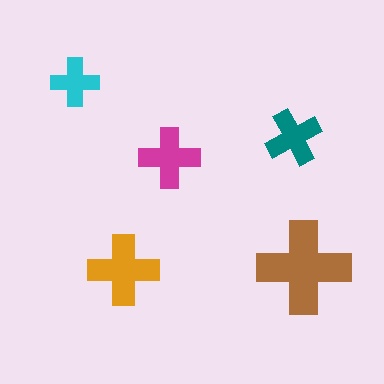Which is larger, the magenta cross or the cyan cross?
The magenta one.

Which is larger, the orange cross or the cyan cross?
The orange one.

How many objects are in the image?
There are 5 objects in the image.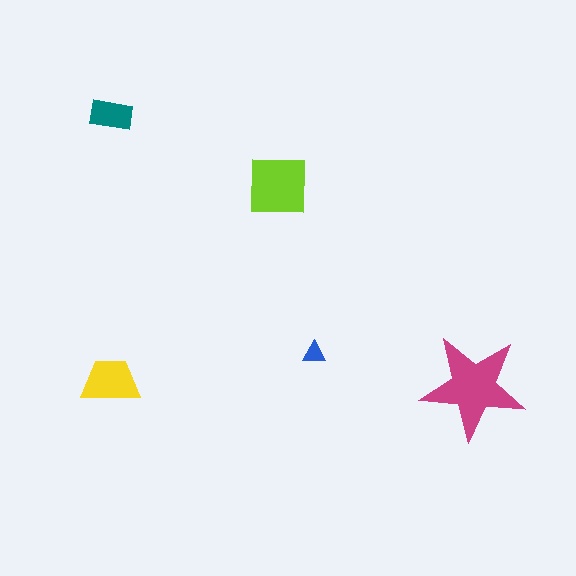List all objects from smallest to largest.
The blue triangle, the teal rectangle, the yellow trapezoid, the lime square, the magenta star.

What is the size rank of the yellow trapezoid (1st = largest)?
3rd.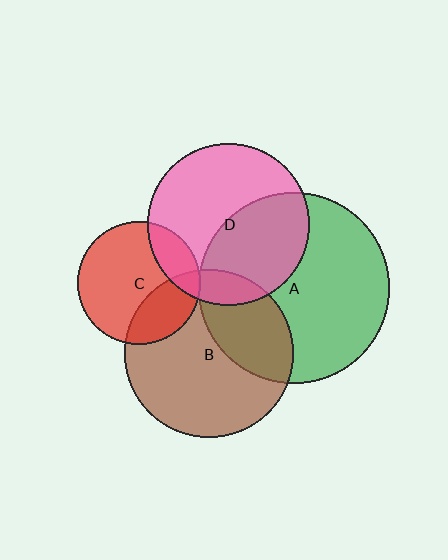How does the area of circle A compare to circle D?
Approximately 1.4 times.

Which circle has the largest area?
Circle A (green).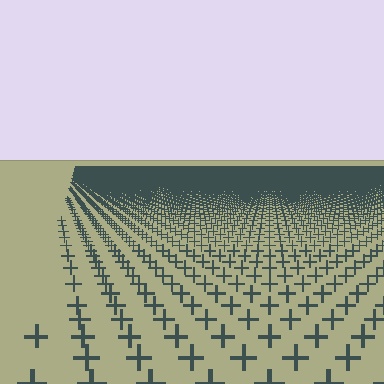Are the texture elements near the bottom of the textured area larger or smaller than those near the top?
Larger. Near the bottom, elements are closer to the viewer and appear at a bigger on-screen size.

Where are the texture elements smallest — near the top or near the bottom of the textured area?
Near the top.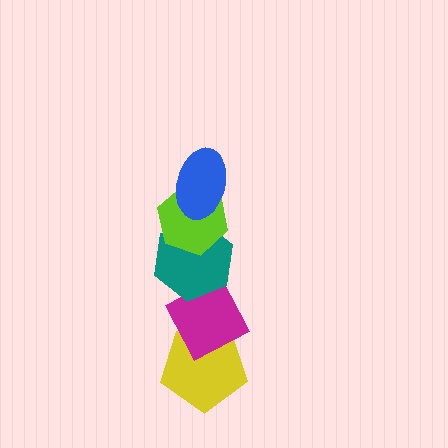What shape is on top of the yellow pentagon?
The magenta diamond is on top of the yellow pentagon.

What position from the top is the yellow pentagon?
The yellow pentagon is 5th from the top.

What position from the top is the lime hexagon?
The lime hexagon is 2nd from the top.